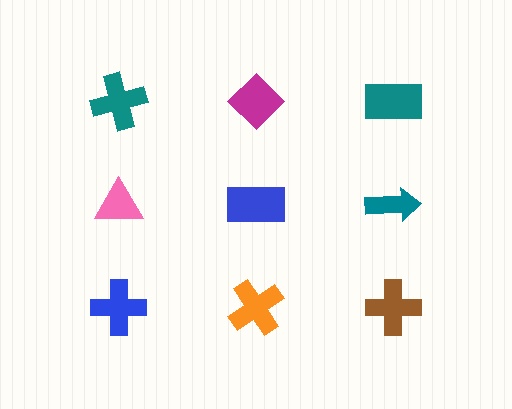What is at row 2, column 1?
A pink triangle.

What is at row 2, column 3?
A teal arrow.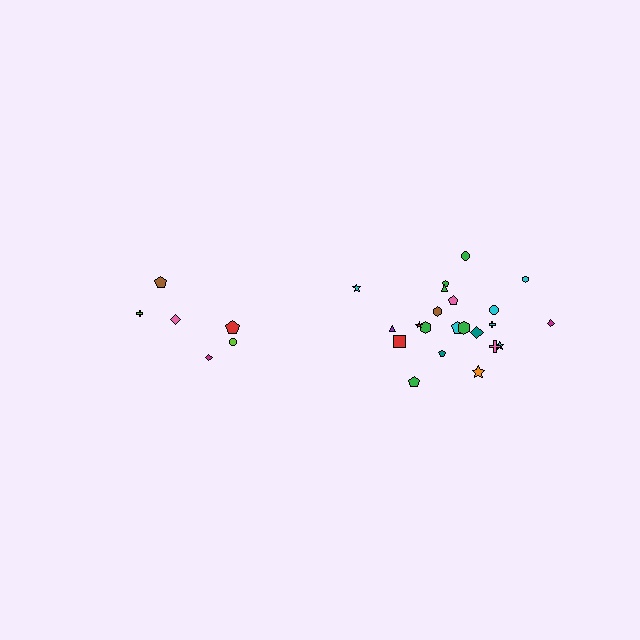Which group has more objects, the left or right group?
The right group.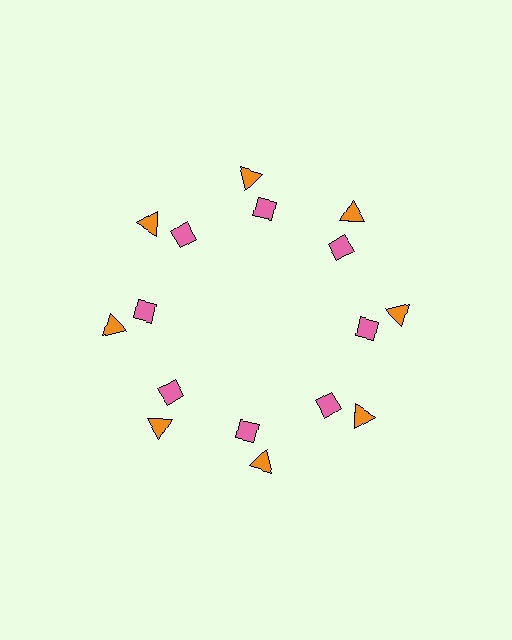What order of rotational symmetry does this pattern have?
This pattern has 8-fold rotational symmetry.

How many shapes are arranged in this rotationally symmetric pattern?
There are 16 shapes, arranged in 8 groups of 2.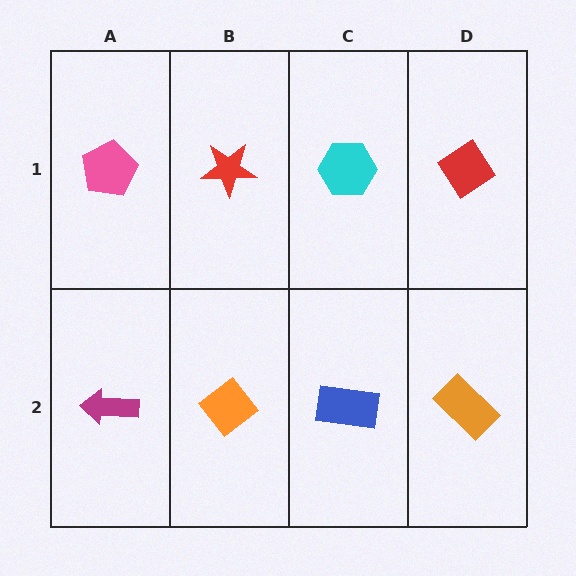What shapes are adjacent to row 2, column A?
A pink pentagon (row 1, column A), an orange diamond (row 2, column B).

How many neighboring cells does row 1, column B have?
3.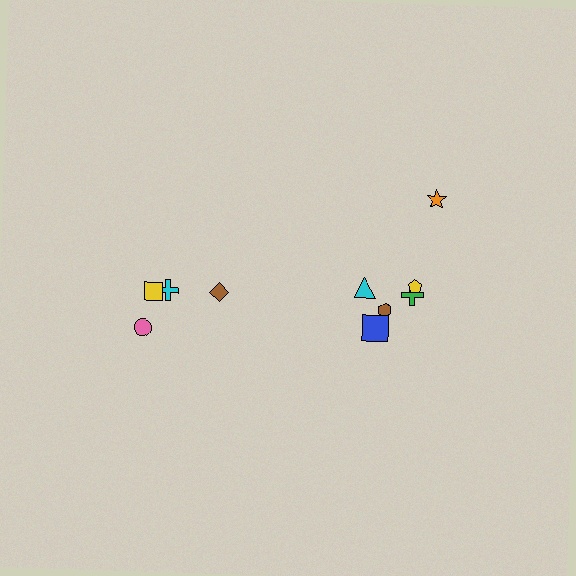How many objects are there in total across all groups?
There are 10 objects.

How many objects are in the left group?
There are 4 objects.